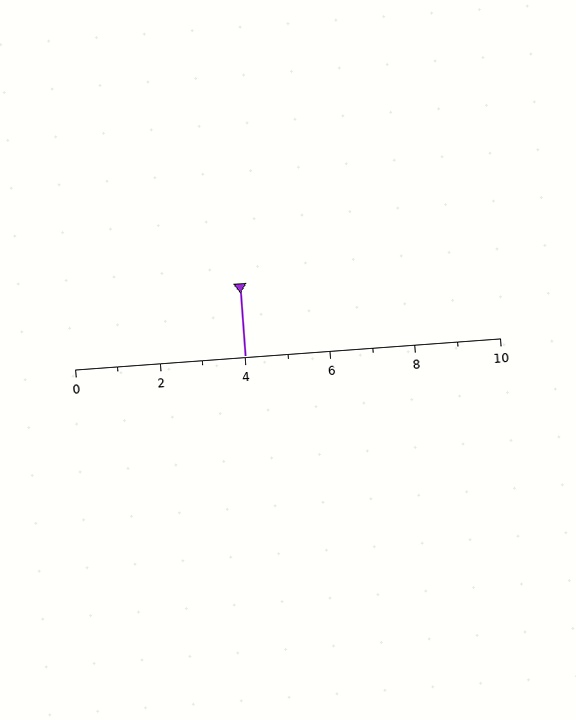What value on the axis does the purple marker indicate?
The marker indicates approximately 4.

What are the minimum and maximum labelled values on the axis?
The axis runs from 0 to 10.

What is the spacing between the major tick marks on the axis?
The major ticks are spaced 2 apart.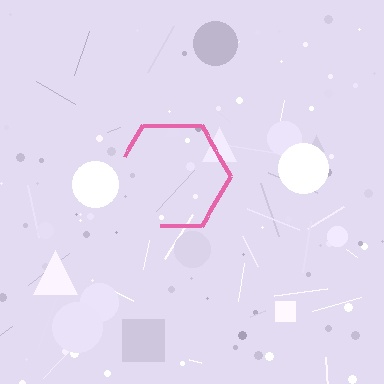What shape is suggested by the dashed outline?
The dashed outline suggests a hexagon.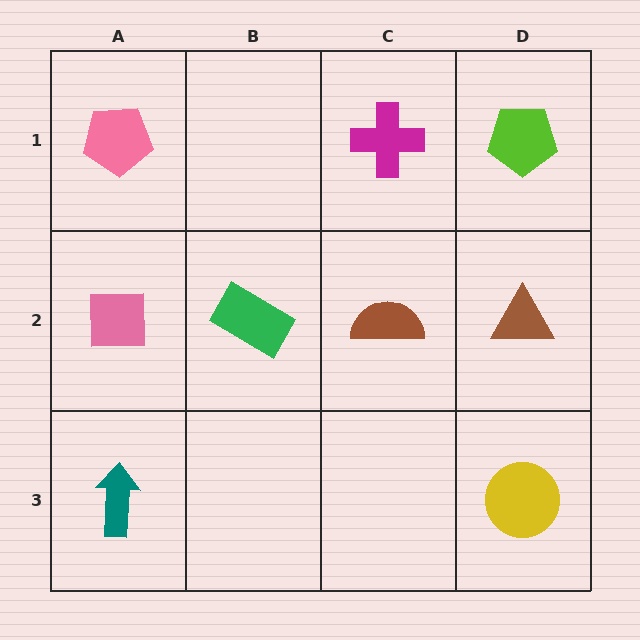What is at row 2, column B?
A green rectangle.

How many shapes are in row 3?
2 shapes.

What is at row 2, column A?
A pink square.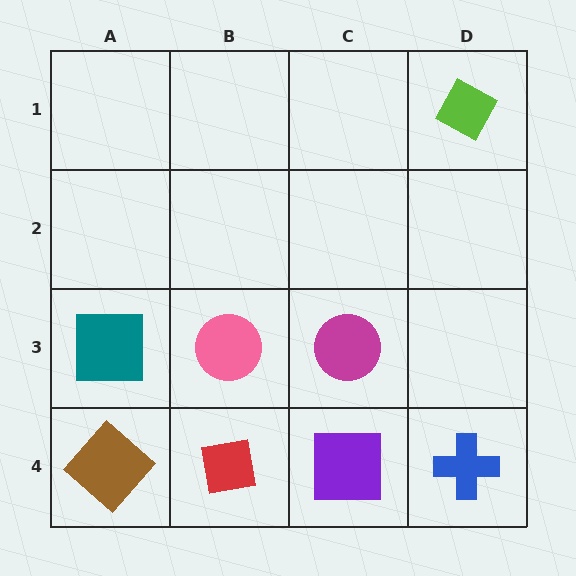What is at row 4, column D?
A blue cross.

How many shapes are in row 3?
3 shapes.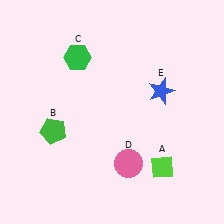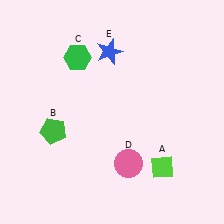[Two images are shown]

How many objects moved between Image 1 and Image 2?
1 object moved between the two images.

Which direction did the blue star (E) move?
The blue star (E) moved left.